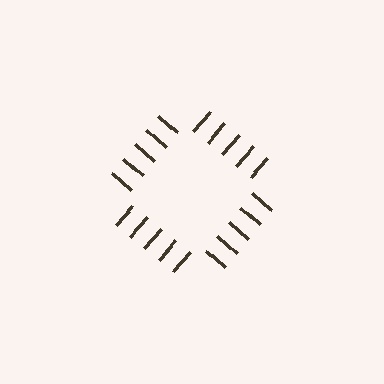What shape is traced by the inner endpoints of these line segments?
An illusory square — the line segments terminate on its edges but no continuous stroke is drawn.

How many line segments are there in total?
20 — 5 along each of the 4 edges.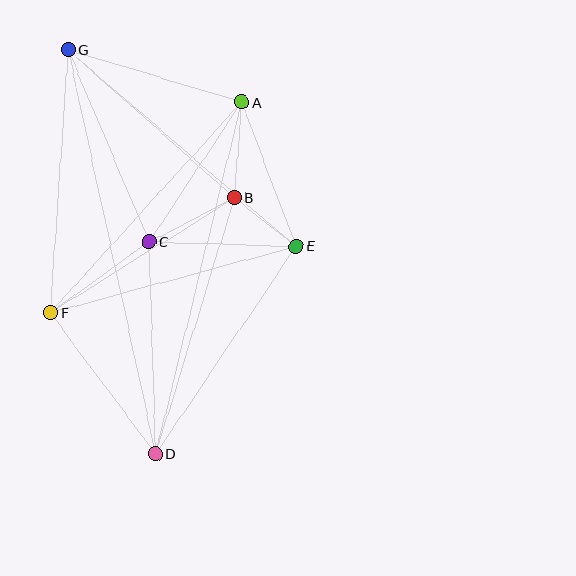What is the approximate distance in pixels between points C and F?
The distance between C and F is approximately 121 pixels.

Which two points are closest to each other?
Points B and E are closest to each other.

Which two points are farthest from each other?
Points D and G are farthest from each other.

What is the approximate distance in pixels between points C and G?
The distance between C and G is approximately 208 pixels.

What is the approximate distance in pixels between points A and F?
The distance between A and F is approximately 285 pixels.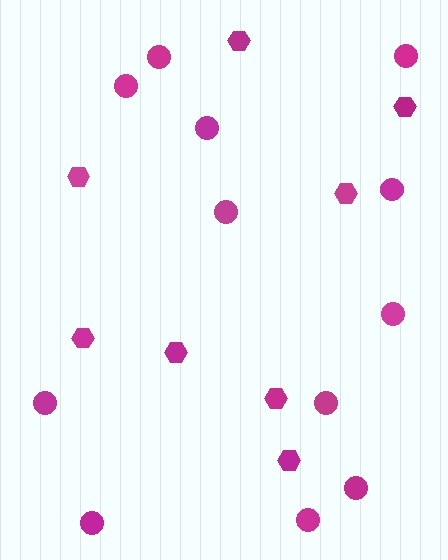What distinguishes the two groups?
There are 2 groups: one group of hexagons (8) and one group of circles (12).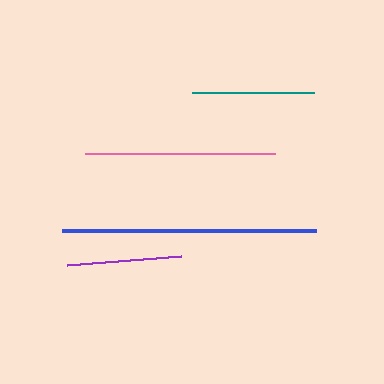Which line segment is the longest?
The blue line is the longest at approximately 254 pixels.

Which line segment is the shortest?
The purple line is the shortest at approximately 115 pixels.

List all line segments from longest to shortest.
From longest to shortest: blue, pink, teal, purple.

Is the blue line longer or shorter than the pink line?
The blue line is longer than the pink line.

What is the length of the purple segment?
The purple segment is approximately 115 pixels long.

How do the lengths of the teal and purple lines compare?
The teal and purple lines are approximately the same length.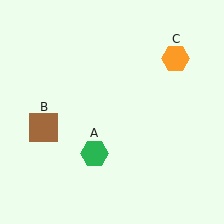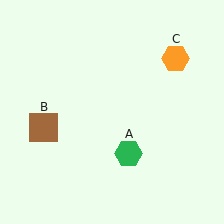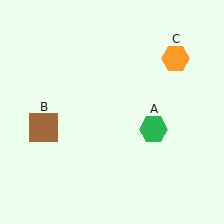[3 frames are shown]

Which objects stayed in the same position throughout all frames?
Brown square (object B) and orange hexagon (object C) remained stationary.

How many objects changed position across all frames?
1 object changed position: green hexagon (object A).